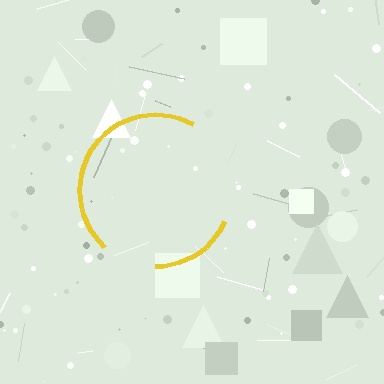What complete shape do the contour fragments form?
The contour fragments form a circle.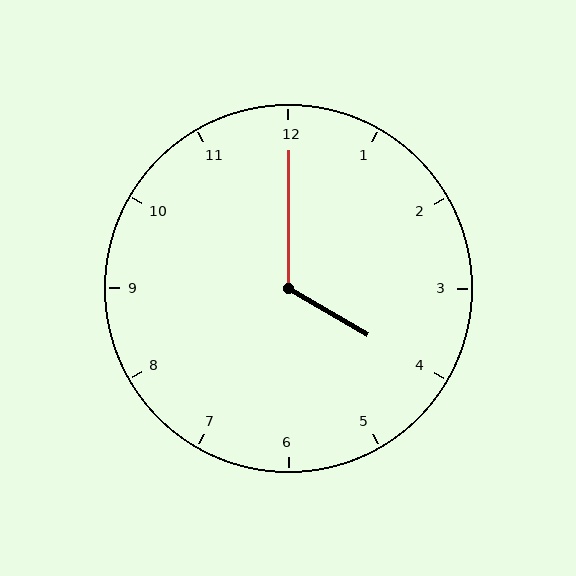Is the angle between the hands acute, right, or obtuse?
It is obtuse.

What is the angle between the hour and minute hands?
Approximately 120 degrees.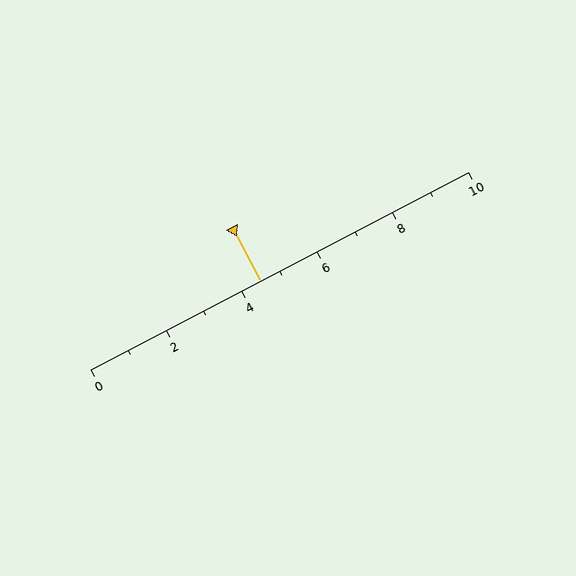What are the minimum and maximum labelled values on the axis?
The axis runs from 0 to 10.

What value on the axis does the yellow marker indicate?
The marker indicates approximately 4.5.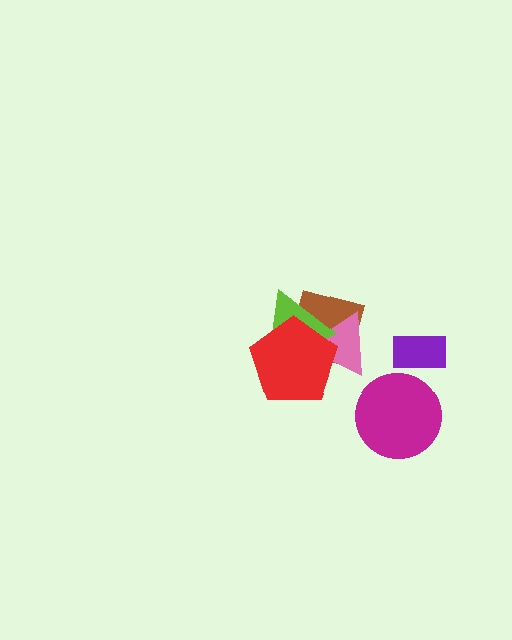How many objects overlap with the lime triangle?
3 objects overlap with the lime triangle.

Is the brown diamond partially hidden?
Yes, it is partially covered by another shape.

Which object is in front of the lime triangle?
The red pentagon is in front of the lime triangle.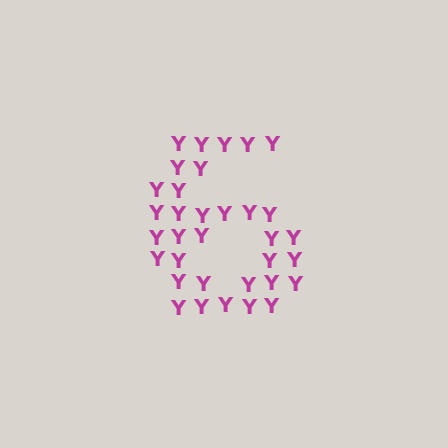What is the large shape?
The large shape is the digit 6.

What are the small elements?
The small elements are letter Y's.